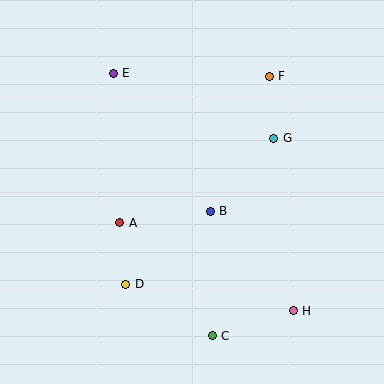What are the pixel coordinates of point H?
Point H is at (293, 311).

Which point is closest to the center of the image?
Point B at (210, 211) is closest to the center.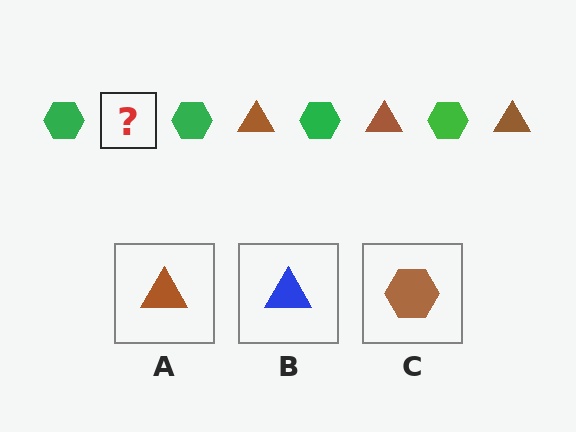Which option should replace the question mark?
Option A.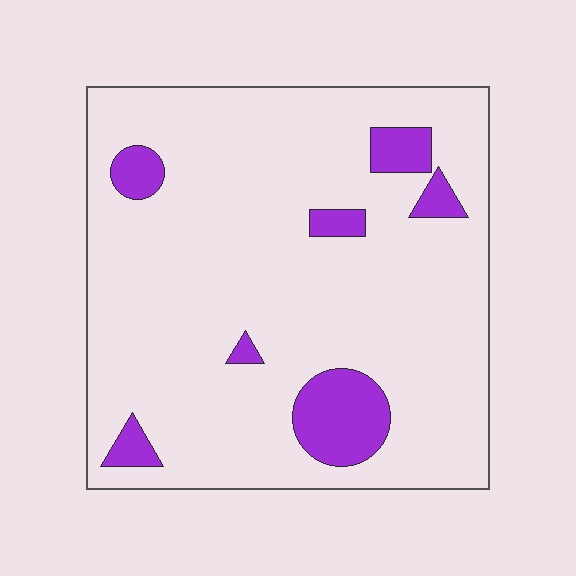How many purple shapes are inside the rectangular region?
7.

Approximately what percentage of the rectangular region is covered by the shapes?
Approximately 10%.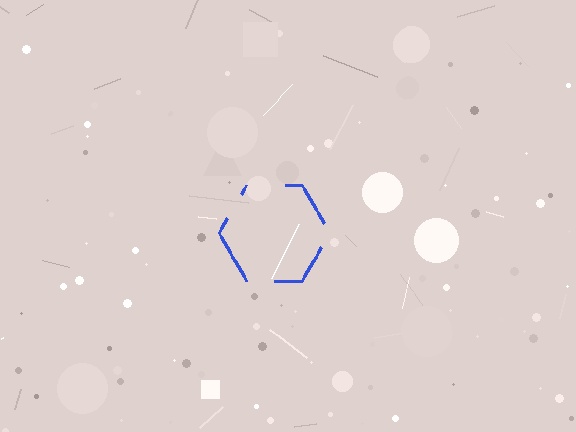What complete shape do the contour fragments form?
The contour fragments form a hexagon.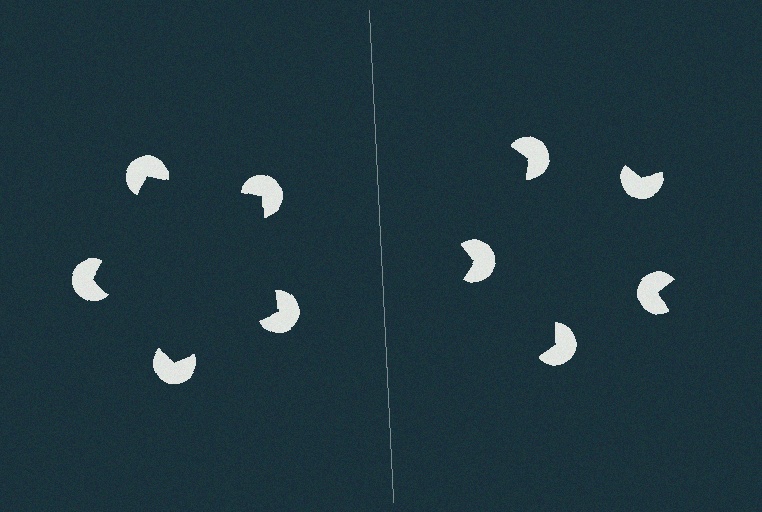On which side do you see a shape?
An illusory pentagon appears on the left side. On the right side the wedge cuts are rotated, so no coherent shape forms.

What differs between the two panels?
The pac-man discs are positioned identically on both sides; only the wedge orientations differ. On the left they align to a pentagon; on the right they are misaligned.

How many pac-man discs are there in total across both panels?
10 — 5 on each side.